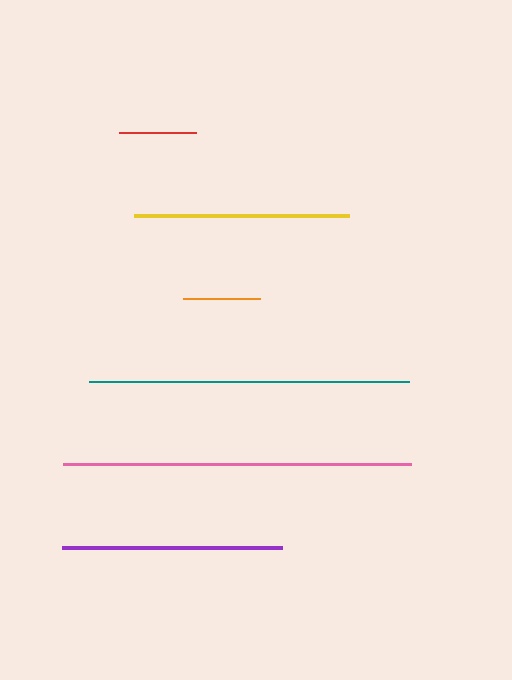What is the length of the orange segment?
The orange segment is approximately 78 pixels long.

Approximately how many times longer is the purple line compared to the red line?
The purple line is approximately 2.9 times the length of the red line.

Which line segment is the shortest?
The red line is the shortest at approximately 76 pixels.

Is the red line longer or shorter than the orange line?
The orange line is longer than the red line.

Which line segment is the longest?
The pink line is the longest at approximately 348 pixels.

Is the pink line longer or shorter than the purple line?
The pink line is longer than the purple line.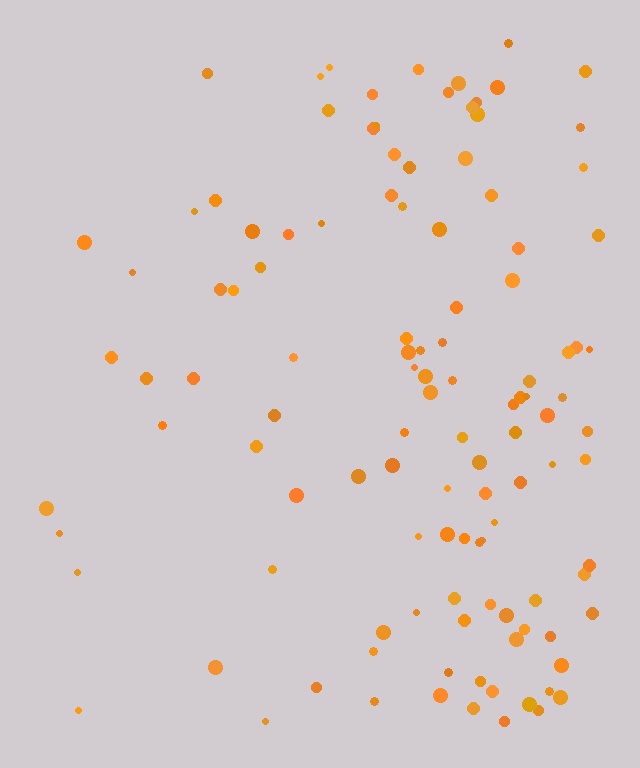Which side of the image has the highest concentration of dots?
The right.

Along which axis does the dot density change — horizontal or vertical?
Horizontal.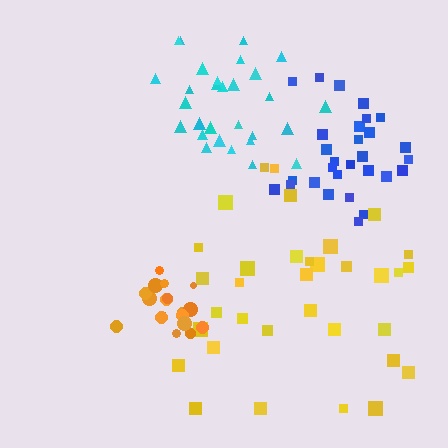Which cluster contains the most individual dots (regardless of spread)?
Yellow (34).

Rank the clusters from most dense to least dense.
orange, blue, cyan, yellow.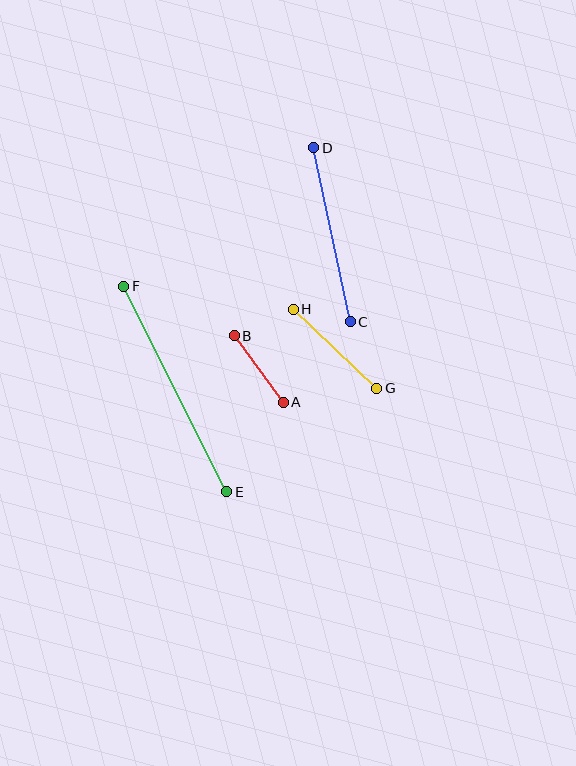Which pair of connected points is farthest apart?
Points E and F are farthest apart.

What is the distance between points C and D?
The distance is approximately 178 pixels.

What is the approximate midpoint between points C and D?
The midpoint is at approximately (332, 235) pixels.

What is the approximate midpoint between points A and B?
The midpoint is at approximately (259, 369) pixels.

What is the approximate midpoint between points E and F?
The midpoint is at approximately (175, 389) pixels.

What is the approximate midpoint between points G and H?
The midpoint is at approximately (335, 349) pixels.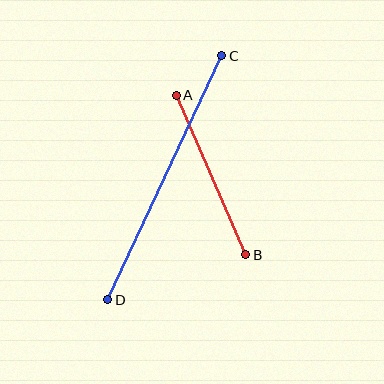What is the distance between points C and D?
The distance is approximately 269 pixels.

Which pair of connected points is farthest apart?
Points C and D are farthest apart.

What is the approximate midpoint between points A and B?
The midpoint is at approximately (211, 175) pixels.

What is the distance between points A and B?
The distance is approximately 174 pixels.